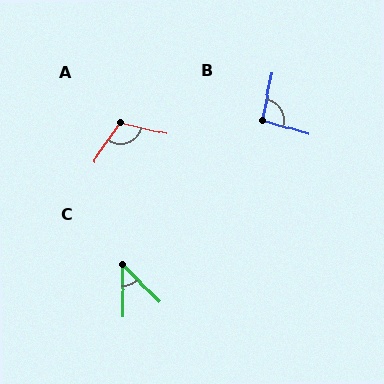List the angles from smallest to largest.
C (45°), B (95°), A (110°).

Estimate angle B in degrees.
Approximately 95 degrees.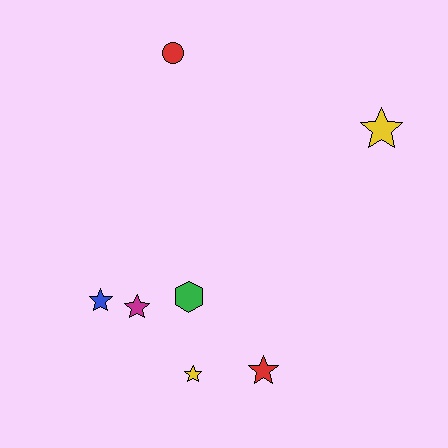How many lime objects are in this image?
There are no lime objects.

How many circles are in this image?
There is 1 circle.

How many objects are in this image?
There are 7 objects.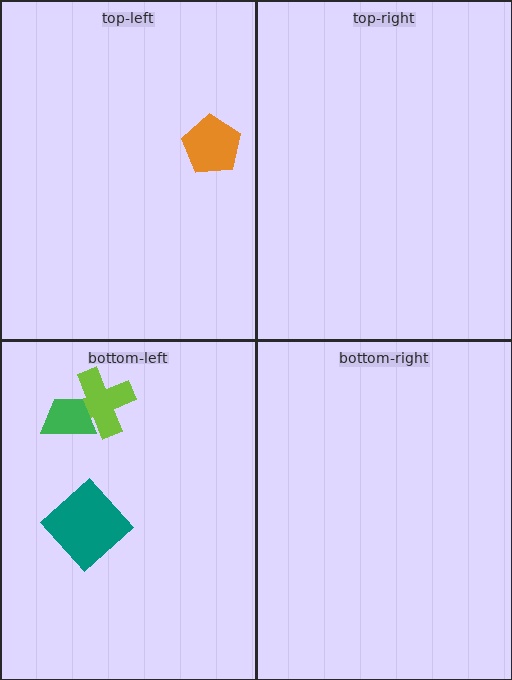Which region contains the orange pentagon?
The top-left region.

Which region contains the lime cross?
The bottom-left region.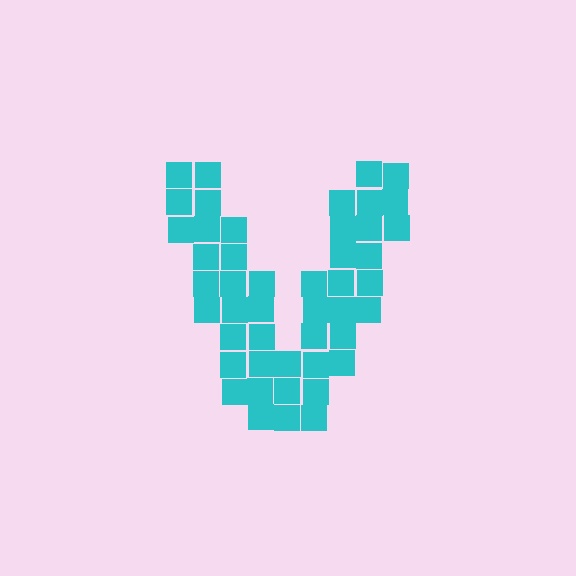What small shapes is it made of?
It is made of small squares.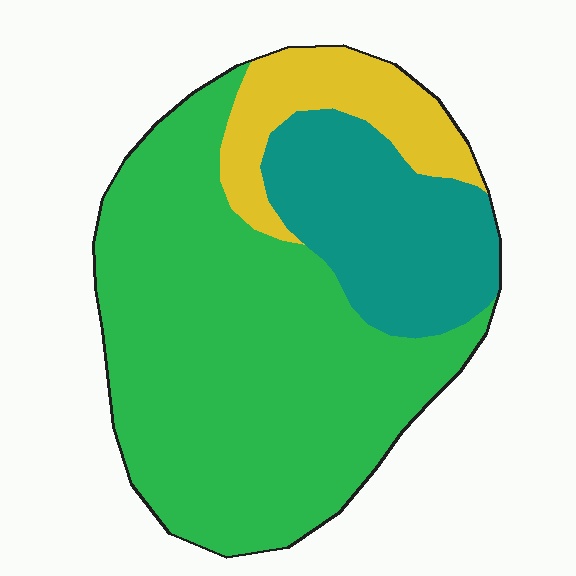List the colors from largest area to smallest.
From largest to smallest: green, teal, yellow.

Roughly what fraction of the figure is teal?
Teal covers 23% of the figure.